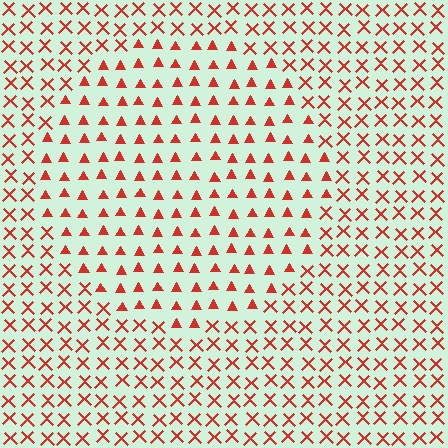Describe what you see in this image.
The image is filled with small red elements arranged in a uniform grid. A circle-shaped region contains triangles, while the surrounding area contains X marks. The boundary is defined purely by the change in element shape.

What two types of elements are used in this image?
The image uses triangles inside the circle region and X marks outside it.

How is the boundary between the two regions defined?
The boundary is defined by a change in element shape: triangles inside vs. X marks outside. All elements share the same color and spacing.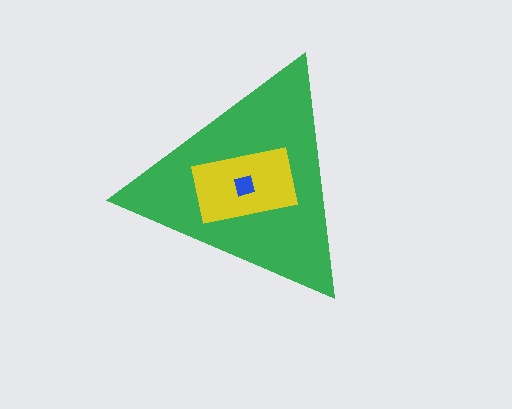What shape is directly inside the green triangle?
The yellow rectangle.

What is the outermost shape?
The green triangle.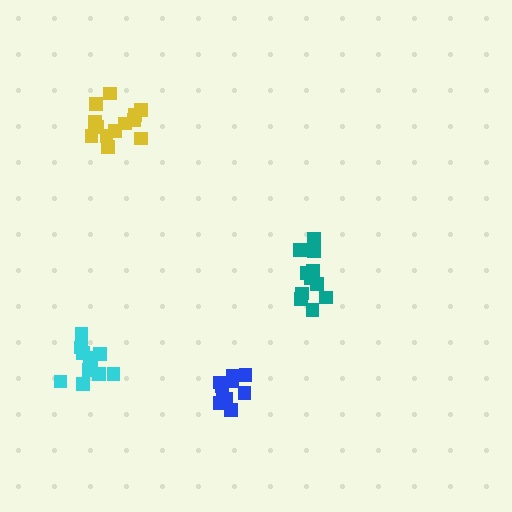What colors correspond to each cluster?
The clusters are colored: blue, yellow, cyan, teal.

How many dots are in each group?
Group 1: 10 dots, Group 2: 13 dots, Group 3: 12 dots, Group 4: 11 dots (46 total).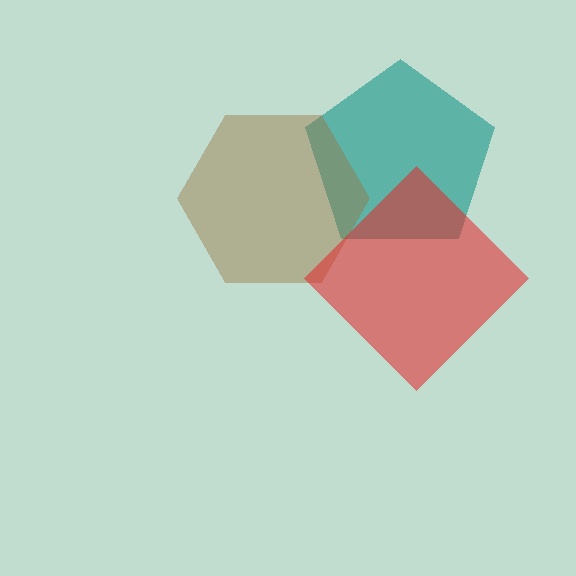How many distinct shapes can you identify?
There are 3 distinct shapes: a teal pentagon, a brown hexagon, a red diamond.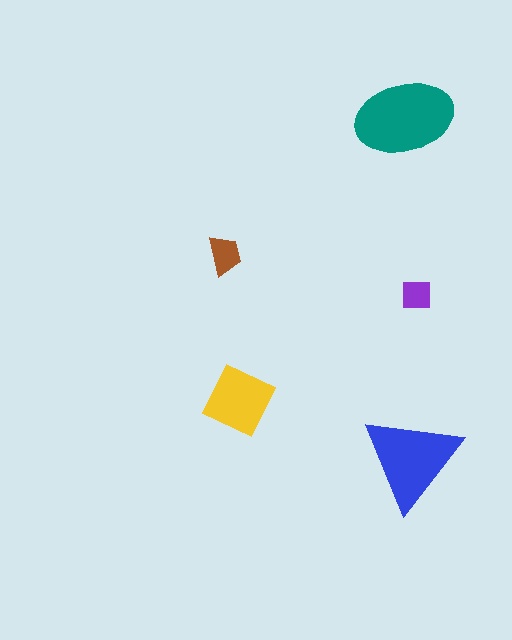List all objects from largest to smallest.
The teal ellipse, the blue triangle, the yellow diamond, the brown trapezoid, the purple square.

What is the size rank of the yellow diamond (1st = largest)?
3rd.